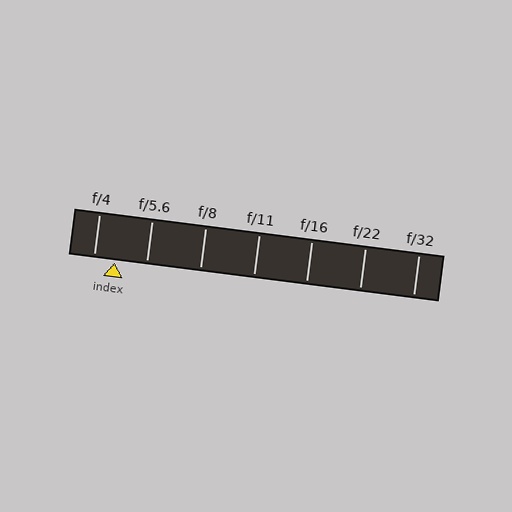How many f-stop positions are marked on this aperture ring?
There are 7 f-stop positions marked.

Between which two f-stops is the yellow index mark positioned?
The index mark is between f/4 and f/5.6.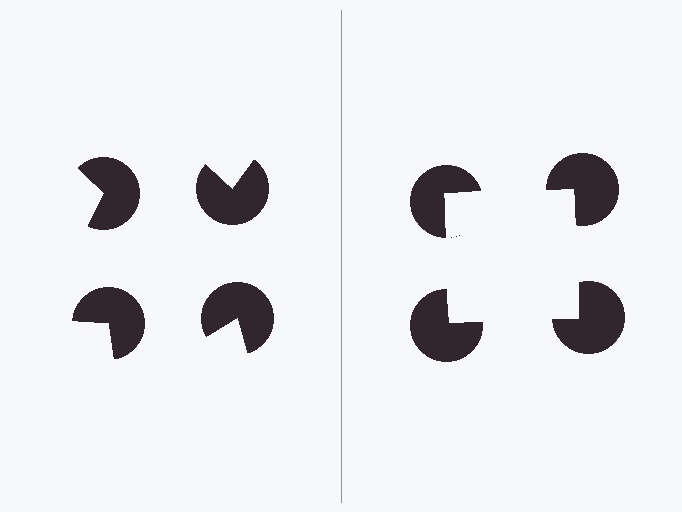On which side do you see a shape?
An illusory square appears on the right side. On the left side the wedge cuts are rotated, so no coherent shape forms.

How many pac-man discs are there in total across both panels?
8 — 4 on each side.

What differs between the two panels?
The pac-man discs are positioned identically on both sides; only the wedge orientations differ. On the right they align to a square; on the left they are misaligned.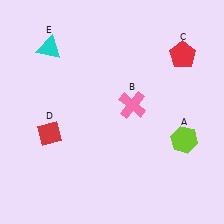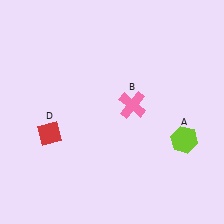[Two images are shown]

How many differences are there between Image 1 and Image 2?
There are 2 differences between the two images.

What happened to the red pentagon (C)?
The red pentagon (C) was removed in Image 2. It was in the top-right area of Image 1.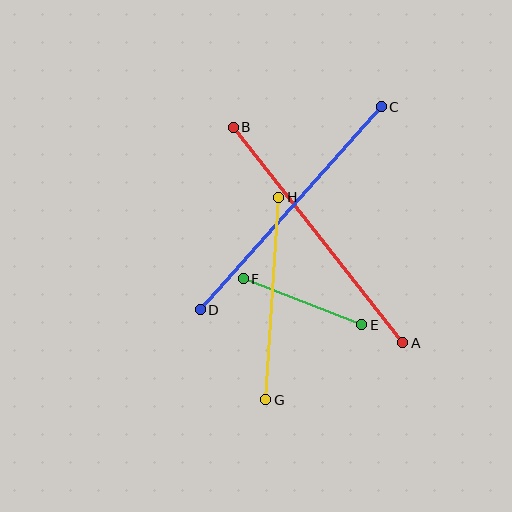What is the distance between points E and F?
The distance is approximately 127 pixels.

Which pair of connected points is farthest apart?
Points A and B are farthest apart.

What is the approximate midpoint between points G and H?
The midpoint is at approximately (272, 299) pixels.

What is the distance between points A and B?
The distance is approximately 274 pixels.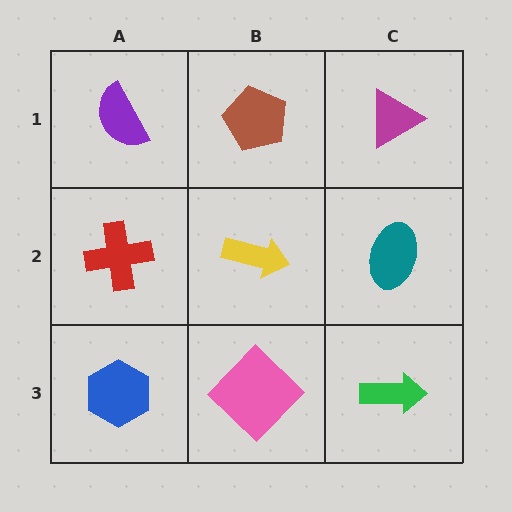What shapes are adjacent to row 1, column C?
A teal ellipse (row 2, column C), a brown pentagon (row 1, column B).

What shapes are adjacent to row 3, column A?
A red cross (row 2, column A), a pink diamond (row 3, column B).